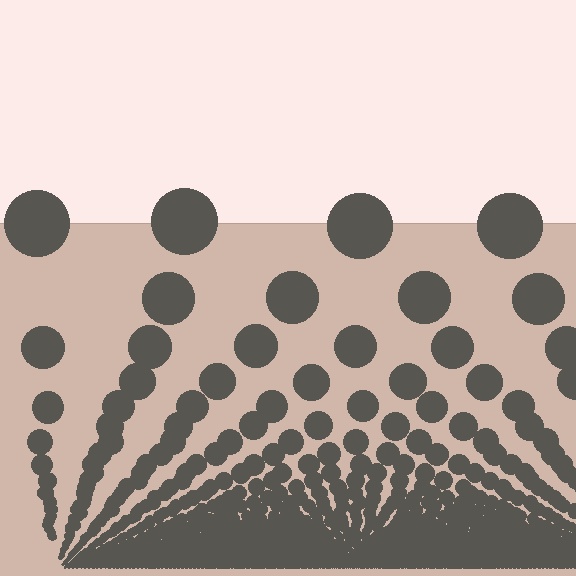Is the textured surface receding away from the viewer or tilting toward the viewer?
The surface appears to tilt toward the viewer. Texture elements get larger and sparser toward the top.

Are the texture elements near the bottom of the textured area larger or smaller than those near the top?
Smaller. The gradient is inverted — elements near the bottom are smaller and denser.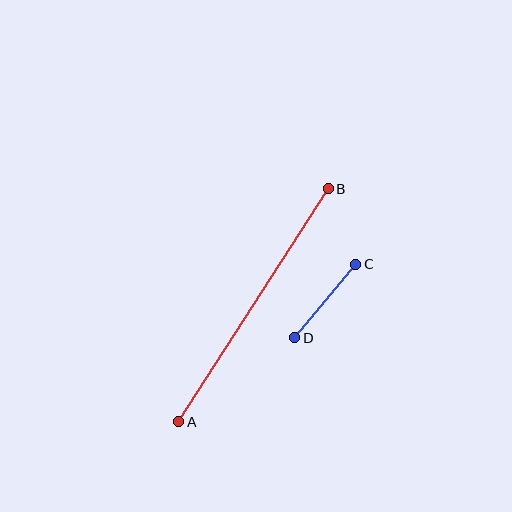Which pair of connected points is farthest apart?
Points A and B are farthest apart.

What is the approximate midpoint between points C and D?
The midpoint is at approximately (325, 301) pixels.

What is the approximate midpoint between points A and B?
The midpoint is at approximately (253, 305) pixels.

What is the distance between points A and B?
The distance is approximately 277 pixels.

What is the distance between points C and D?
The distance is approximately 96 pixels.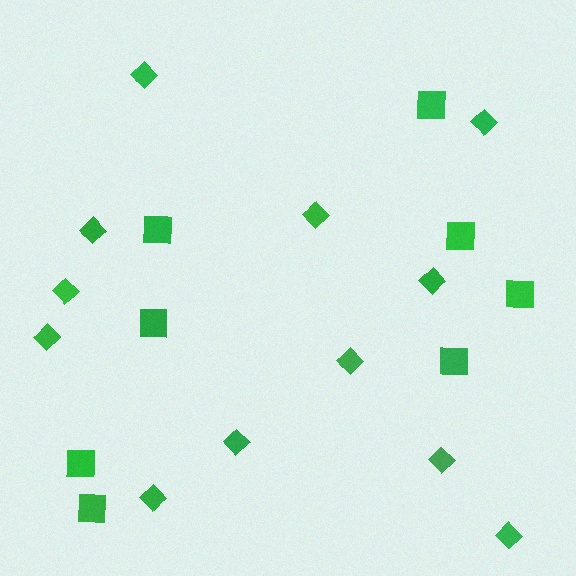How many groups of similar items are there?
There are 2 groups: one group of squares (8) and one group of diamonds (12).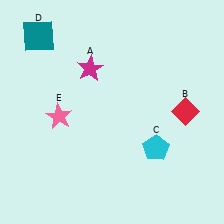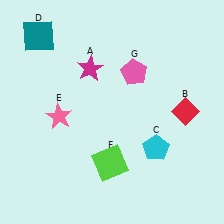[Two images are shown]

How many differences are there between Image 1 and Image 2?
There are 2 differences between the two images.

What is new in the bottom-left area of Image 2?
A lime square (F) was added in the bottom-left area of Image 2.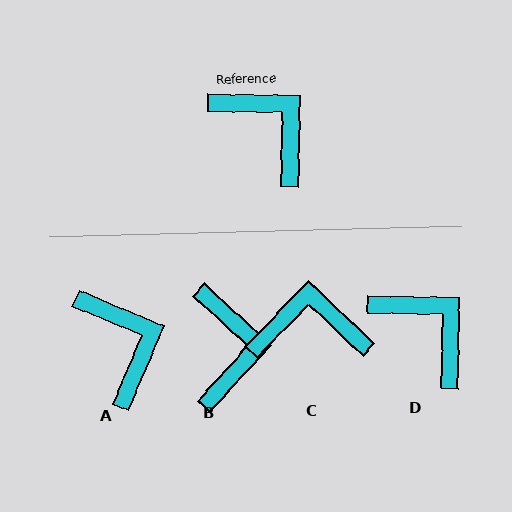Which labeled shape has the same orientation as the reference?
D.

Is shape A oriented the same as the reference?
No, it is off by about 22 degrees.